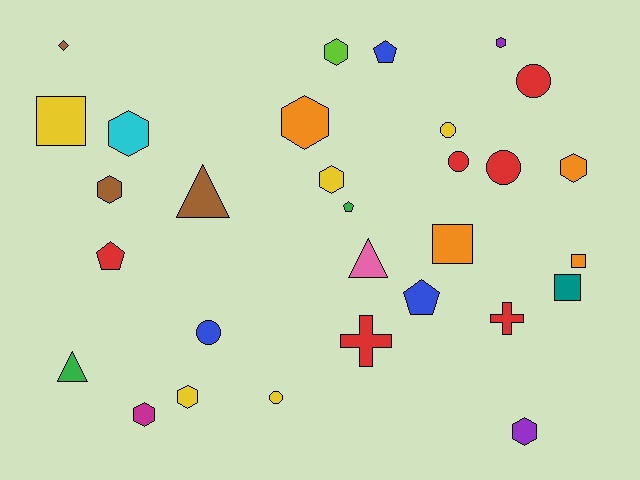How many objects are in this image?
There are 30 objects.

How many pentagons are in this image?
There are 4 pentagons.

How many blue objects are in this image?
There are 3 blue objects.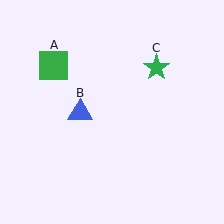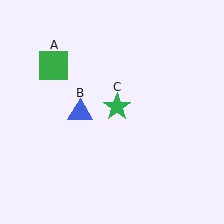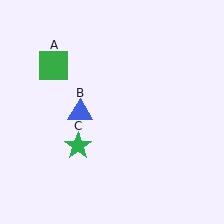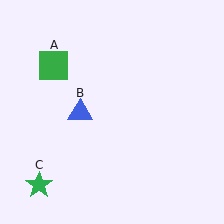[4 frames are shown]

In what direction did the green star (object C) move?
The green star (object C) moved down and to the left.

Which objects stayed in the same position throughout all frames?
Green square (object A) and blue triangle (object B) remained stationary.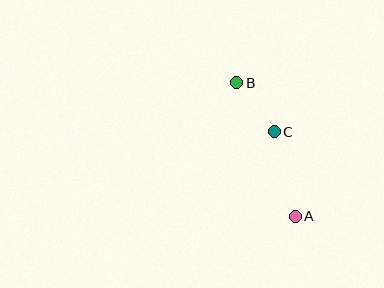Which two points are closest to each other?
Points B and C are closest to each other.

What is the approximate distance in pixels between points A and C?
The distance between A and C is approximately 87 pixels.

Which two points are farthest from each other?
Points A and B are farthest from each other.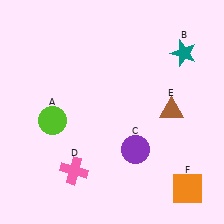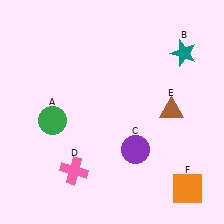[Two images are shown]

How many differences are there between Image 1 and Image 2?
There is 1 difference between the two images.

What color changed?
The circle (A) changed from lime in Image 1 to green in Image 2.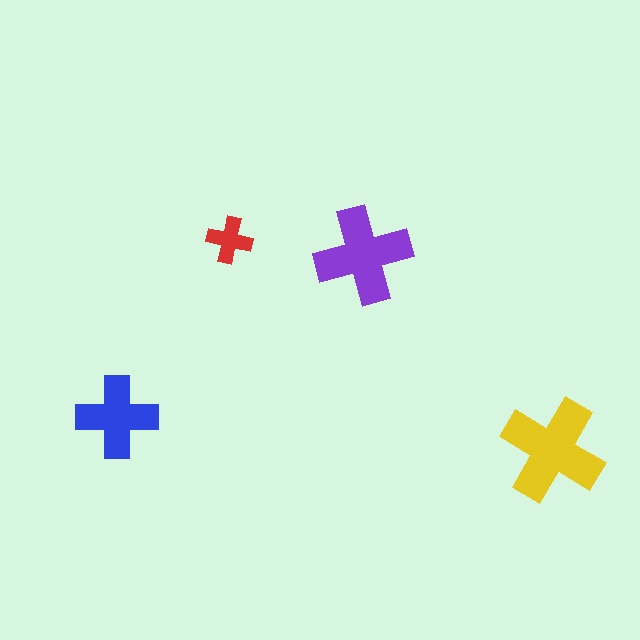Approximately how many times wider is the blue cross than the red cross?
About 2 times wider.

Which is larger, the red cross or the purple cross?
The purple one.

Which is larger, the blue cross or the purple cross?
The purple one.